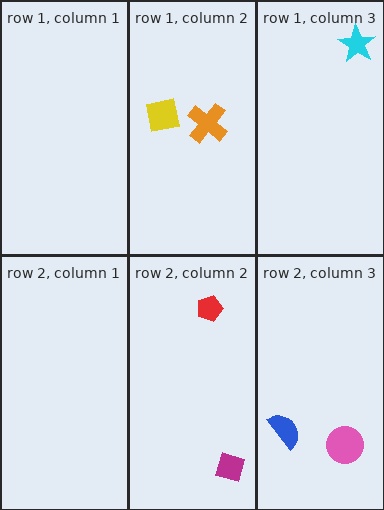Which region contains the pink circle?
The row 2, column 3 region.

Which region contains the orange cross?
The row 1, column 2 region.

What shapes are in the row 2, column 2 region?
The red pentagon, the magenta diamond.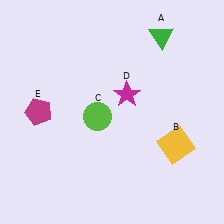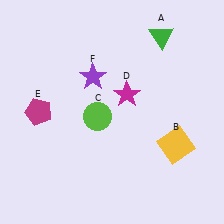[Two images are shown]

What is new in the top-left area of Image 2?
A purple star (F) was added in the top-left area of Image 2.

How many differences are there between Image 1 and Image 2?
There is 1 difference between the two images.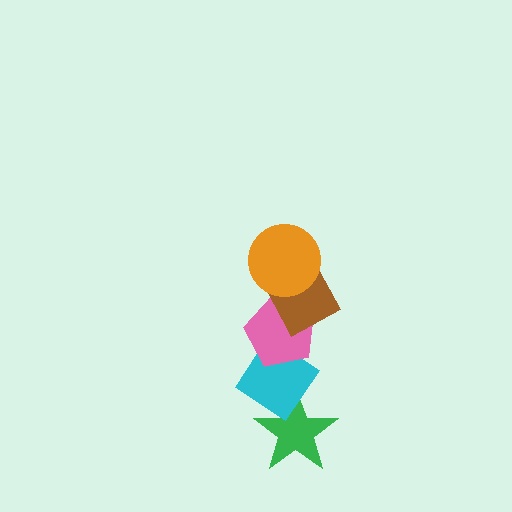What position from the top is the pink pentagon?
The pink pentagon is 3rd from the top.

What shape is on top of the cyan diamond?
The pink pentagon is on top of the cyan diamond.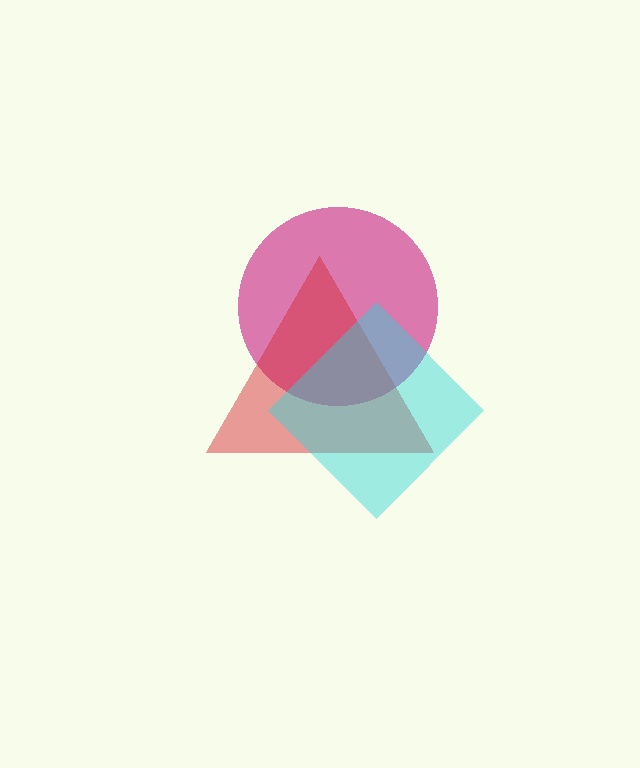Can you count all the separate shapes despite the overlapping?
Yes, there are 3 separate shapes.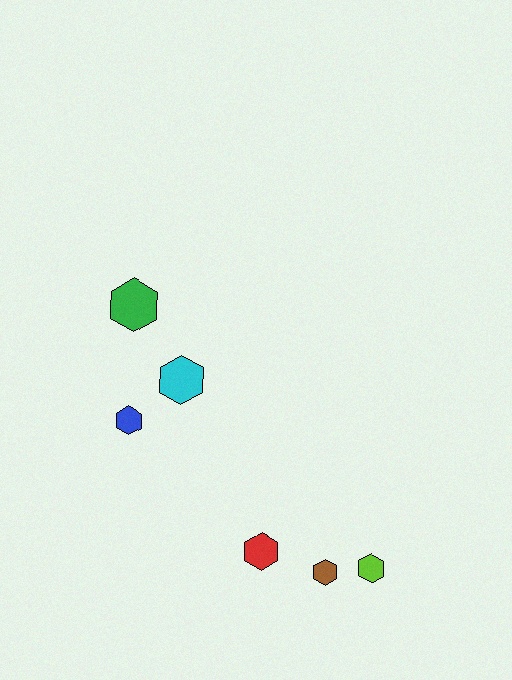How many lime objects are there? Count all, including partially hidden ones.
There is 1 lime object.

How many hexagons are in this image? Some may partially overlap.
There are 6 hexagons.